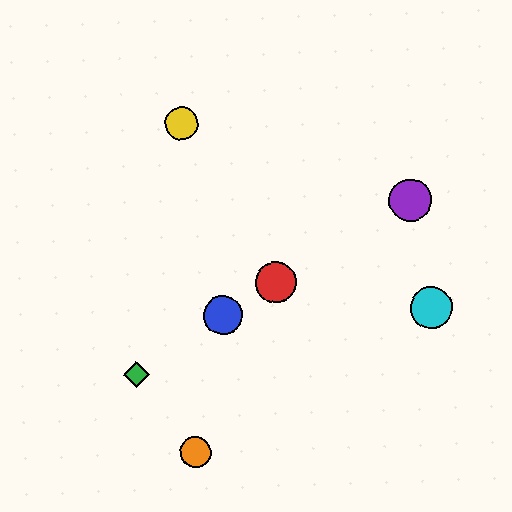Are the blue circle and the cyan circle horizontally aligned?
Yes, both are at y≈315.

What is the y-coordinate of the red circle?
The red circle is at y≈282.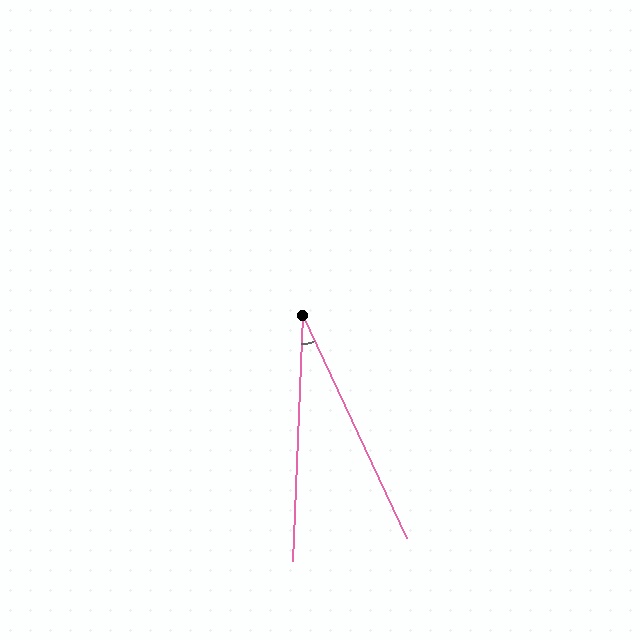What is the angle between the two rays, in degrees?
Approximately 27 degrees.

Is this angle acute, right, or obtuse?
It is acute.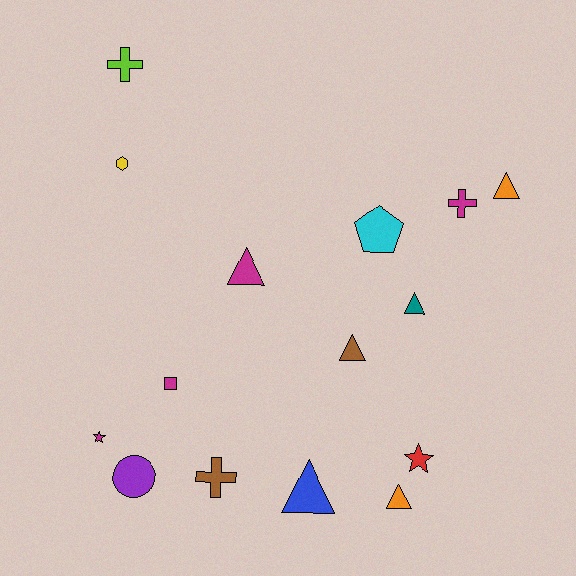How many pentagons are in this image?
There is 1 pentagon.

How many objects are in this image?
There are 15 objects.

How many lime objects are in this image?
There is 1 lime object.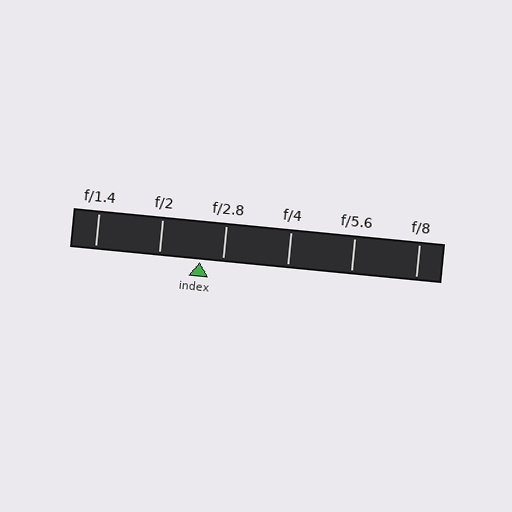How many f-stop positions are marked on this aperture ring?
There are 6 f-stop positions marked.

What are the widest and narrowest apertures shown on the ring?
The widest aperture shown is f/1.4 and the narrowest is f/8.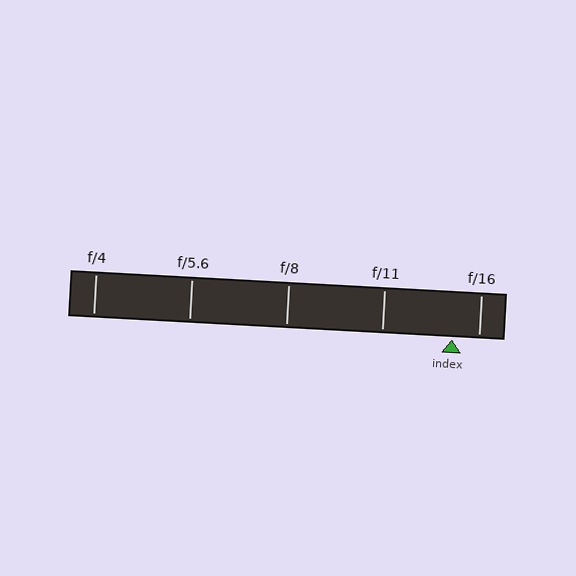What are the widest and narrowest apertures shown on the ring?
The widest aperture shown is f/4 and the narrowest is f/16.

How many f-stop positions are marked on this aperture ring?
There are 5 f-stop positions marked.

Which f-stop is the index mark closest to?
The index mark is closest to f/16.